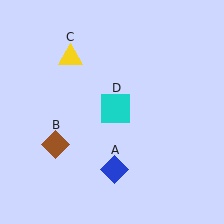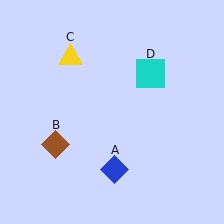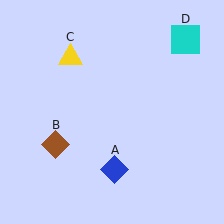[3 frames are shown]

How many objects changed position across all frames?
1 object changed position: cyan square (object D).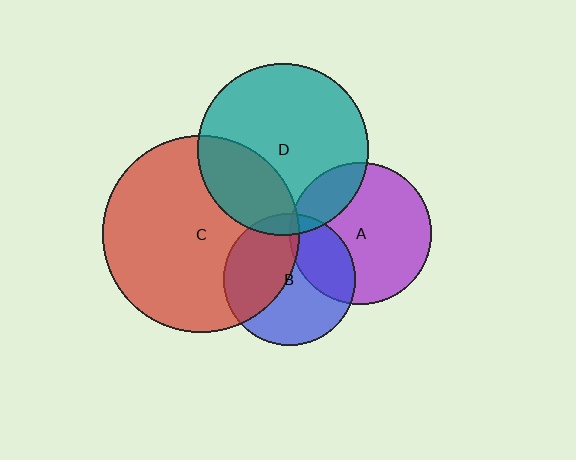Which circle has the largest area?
Circle C (red).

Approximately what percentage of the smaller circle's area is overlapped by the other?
Approximately 5%.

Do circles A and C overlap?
Yes.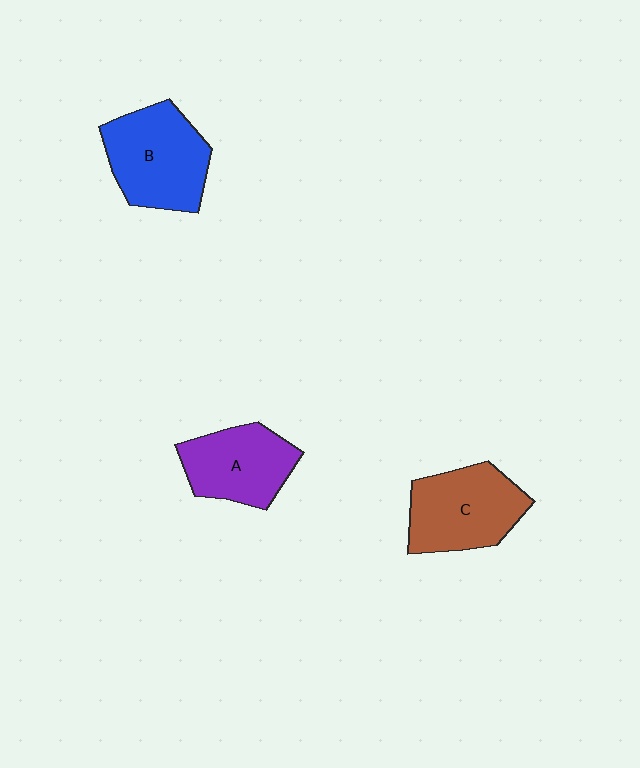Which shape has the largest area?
Shape B (blue).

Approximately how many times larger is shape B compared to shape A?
Approximately 1.2 times.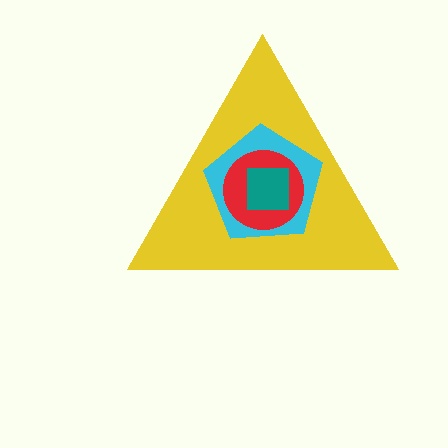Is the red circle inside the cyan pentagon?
Yes.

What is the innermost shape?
The teal square.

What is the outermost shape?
The yellow triangle.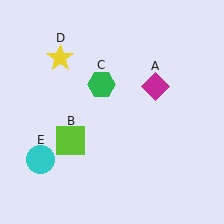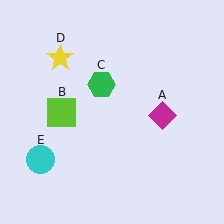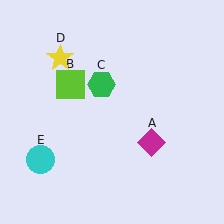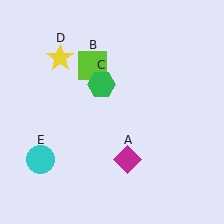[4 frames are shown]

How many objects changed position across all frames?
2 objects changed position: magenta diamond (object A), lime square (object B).